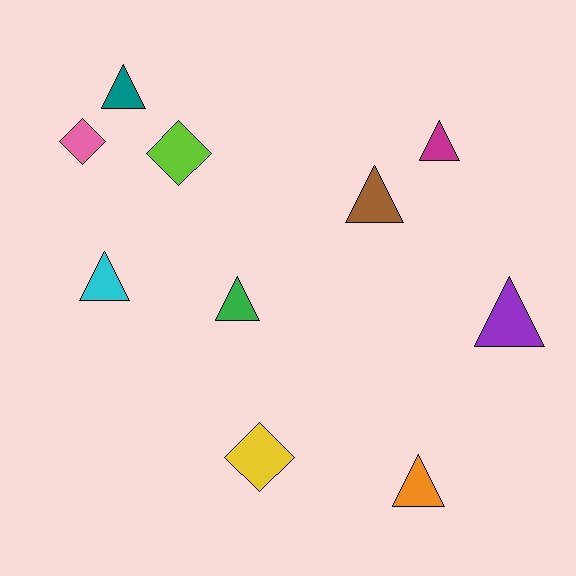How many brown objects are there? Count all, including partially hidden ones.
There is 1 brown object.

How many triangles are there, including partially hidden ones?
There are 7 triangles.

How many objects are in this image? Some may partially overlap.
There are 10 objects.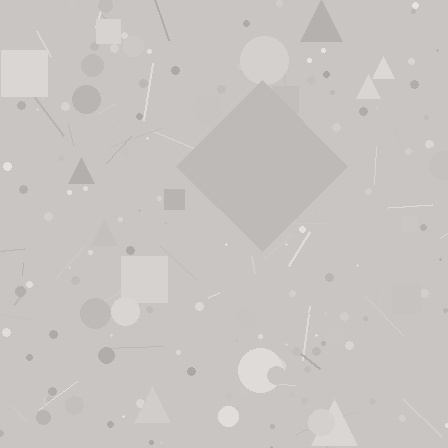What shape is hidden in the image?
A diamond is hidden in the image.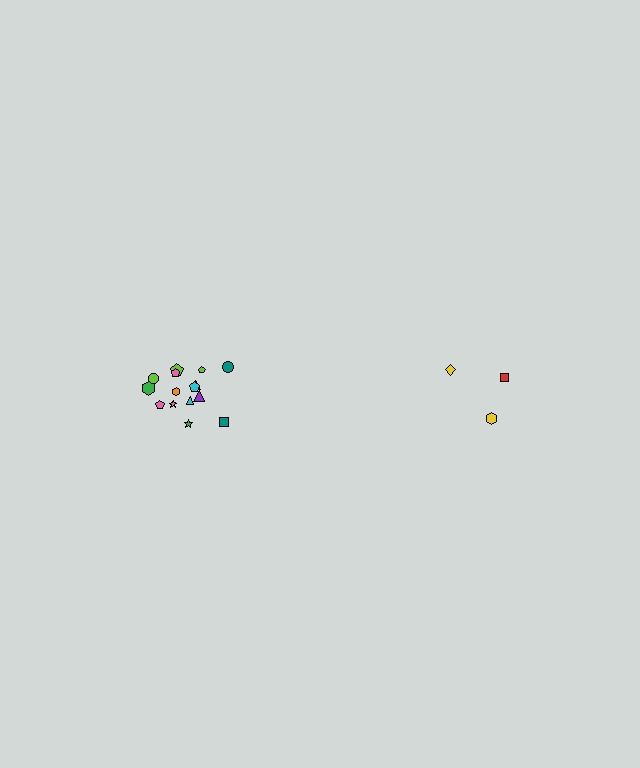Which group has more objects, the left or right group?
The left group.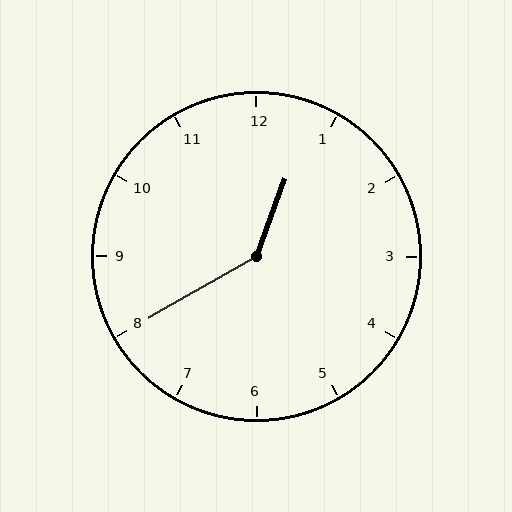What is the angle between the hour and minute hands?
Approximately 140 degrees.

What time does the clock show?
12:40.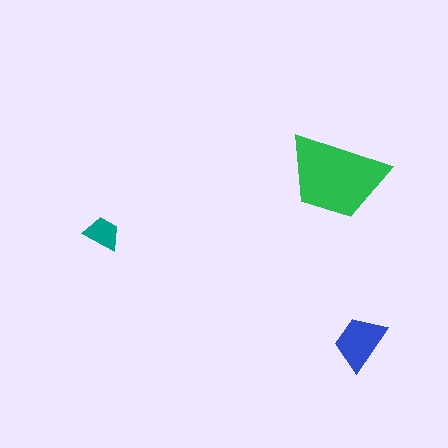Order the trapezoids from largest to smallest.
the green one, the blue one, the teal one.